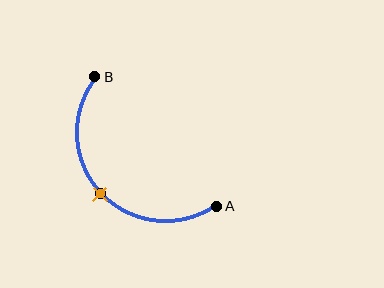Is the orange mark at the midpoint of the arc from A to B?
Yes. The orange mark lies on the arc at equal arc-length from both A and B — it is the arc midpoint.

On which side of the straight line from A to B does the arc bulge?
The arc bulges below and to the left of the straight line connecting A and B.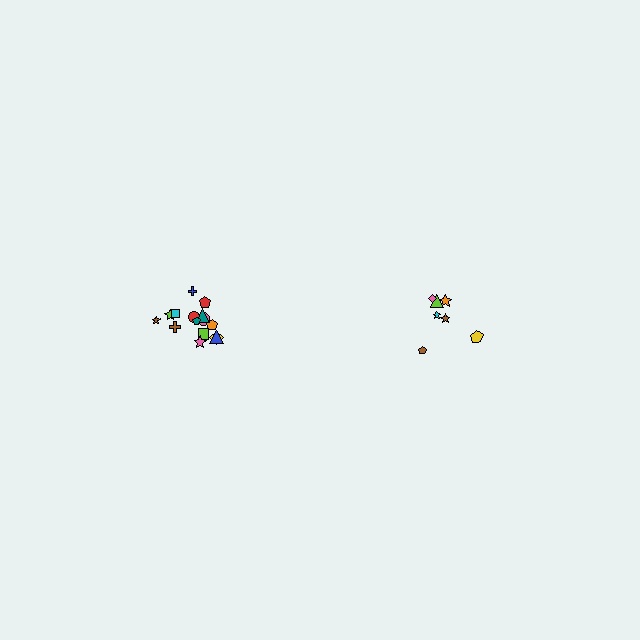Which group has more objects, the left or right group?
The left group.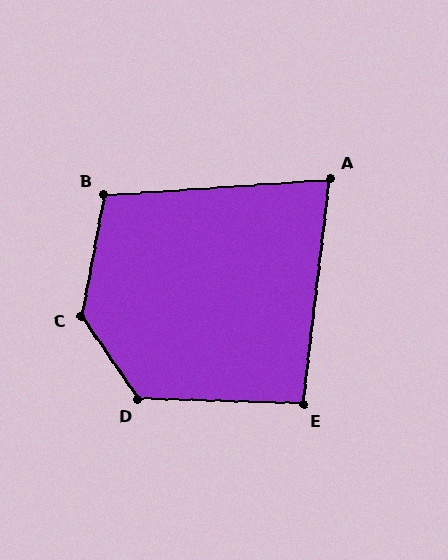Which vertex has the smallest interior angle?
A, at approximately 79 degrees.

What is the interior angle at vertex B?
Approximately 105 degrees (obtuse).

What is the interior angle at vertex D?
Approximately 126 degrees (obtuse).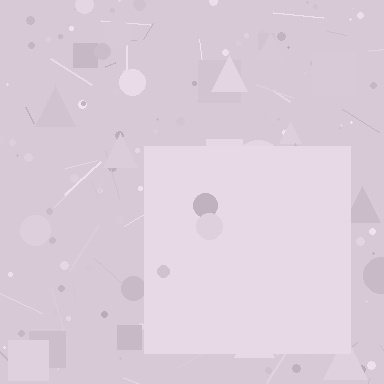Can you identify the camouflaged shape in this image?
The camouflaged shape is a square.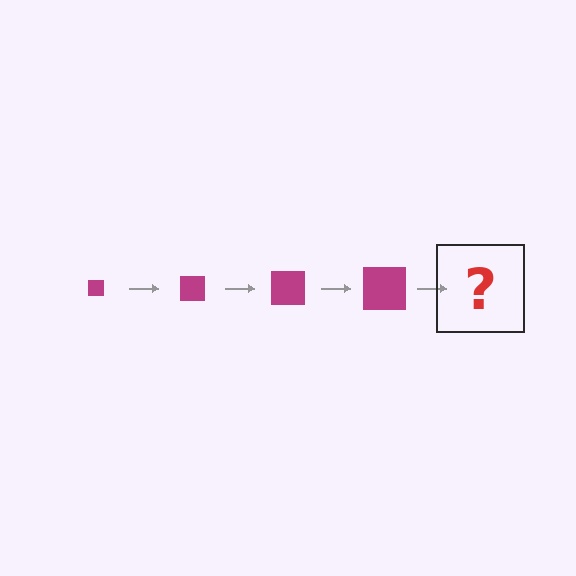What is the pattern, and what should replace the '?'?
The pattern is that the square gets progressively larger each step. The '?' should be a magenta square, larger than the previous one.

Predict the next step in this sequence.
The next step is a magenta square, larger than the previous one.